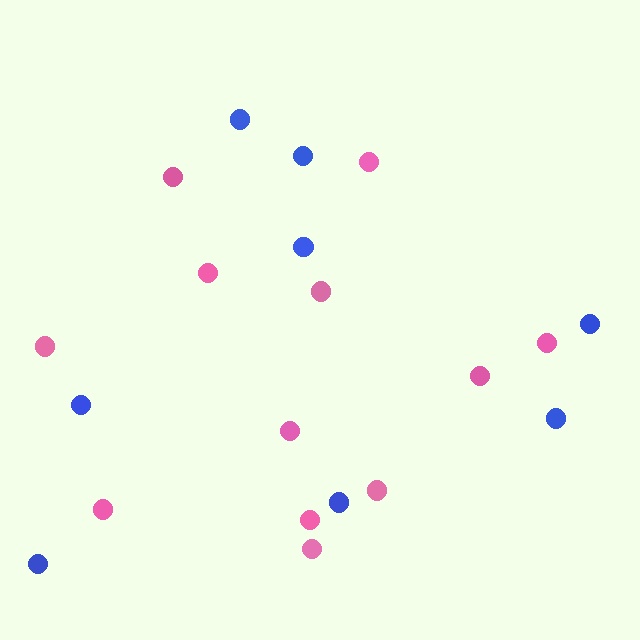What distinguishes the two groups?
There are 2 groups: one group of pink circles (12) and one group of blue circles (8).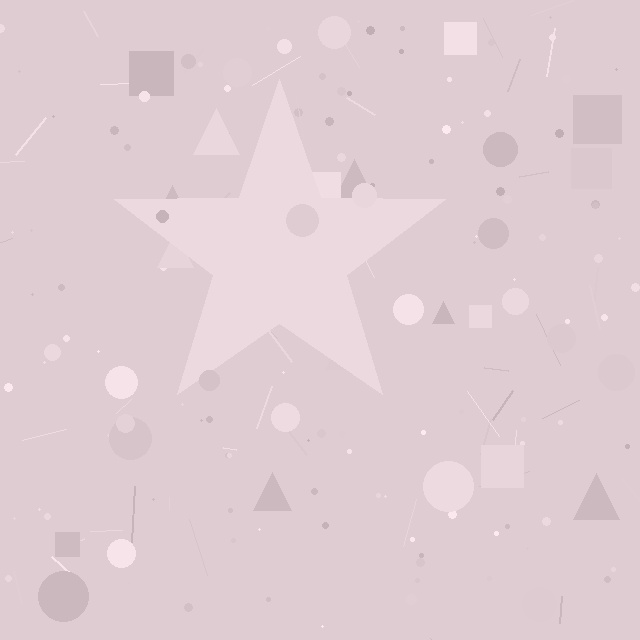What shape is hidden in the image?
A star is hidden in the image.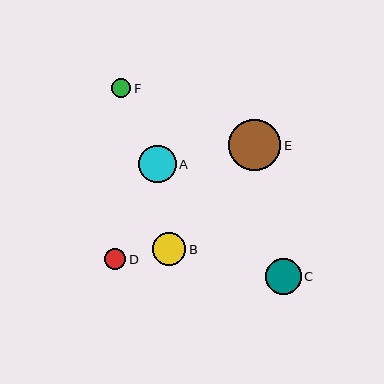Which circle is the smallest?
Circle F is the smallest with a size of approximately 19 pixels.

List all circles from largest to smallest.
From largest to smallest: E, A, C, B, D, F.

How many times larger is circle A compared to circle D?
Circle A is approximately 1.7 times the size of circle D.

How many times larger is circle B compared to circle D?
Circle B is approximately 1.6 times the size of circle D.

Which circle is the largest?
Circle E is the largest with a size of approximately 52 pixels.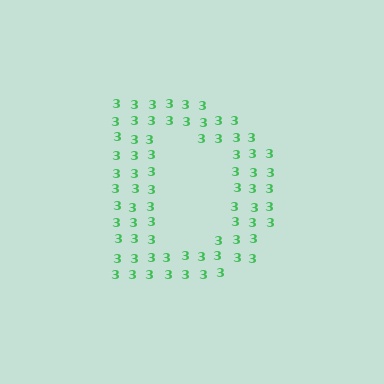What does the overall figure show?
The overall figure shows the letter D.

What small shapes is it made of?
It is made of small digit 3's.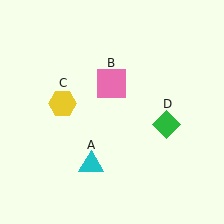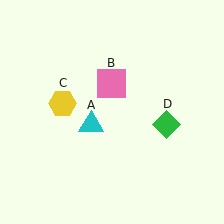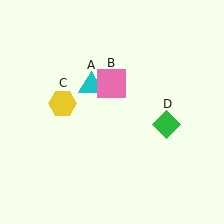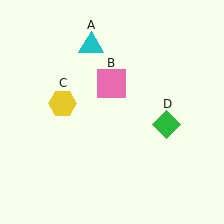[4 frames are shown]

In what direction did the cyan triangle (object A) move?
The cyan triangle (object A) moved up.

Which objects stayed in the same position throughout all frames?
Pink square (object B) and yellow hexagon (object C) and green diamond (object D) remained stationary.